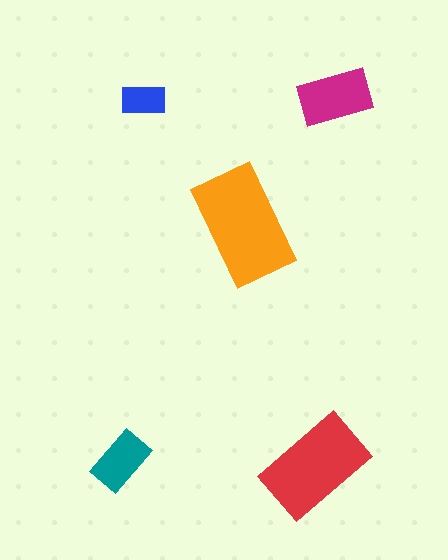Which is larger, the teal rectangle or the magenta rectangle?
The magenta one.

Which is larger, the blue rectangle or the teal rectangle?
The teal one.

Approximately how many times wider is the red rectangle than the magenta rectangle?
About 1.5 times wider.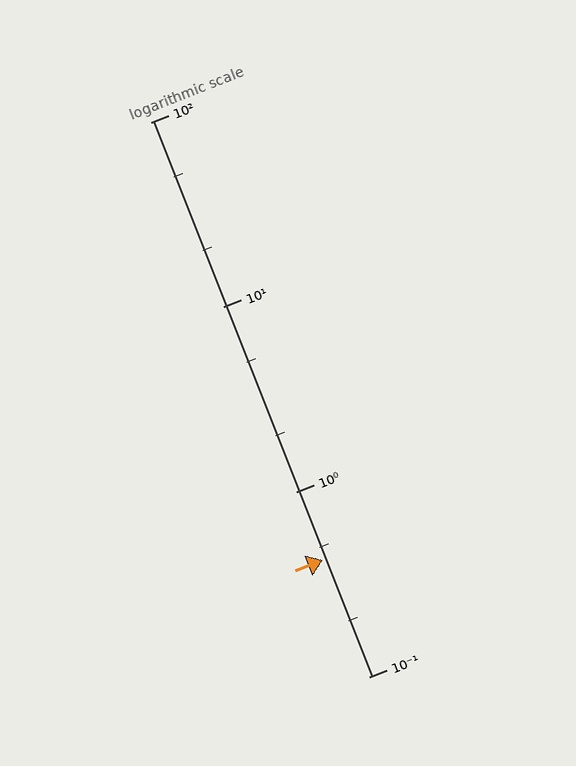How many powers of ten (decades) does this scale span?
The scale spans 3 decades, from 0.1 to 100.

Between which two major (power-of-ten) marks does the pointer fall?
The pointer is between 0.1 and 1.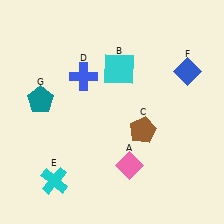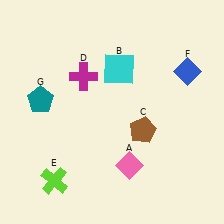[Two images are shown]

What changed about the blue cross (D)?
In Image 1, D is blue. In Image 2, it changed to magenta.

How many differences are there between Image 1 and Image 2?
There are 2 differences between the two images.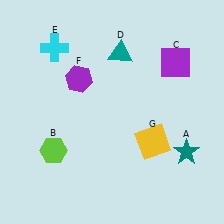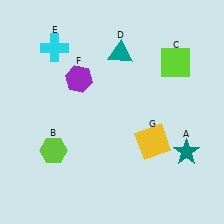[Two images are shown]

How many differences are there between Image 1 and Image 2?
There is 1 difference between the two images.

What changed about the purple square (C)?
In Image 1, C is purple. In Image 2, it changed to lime.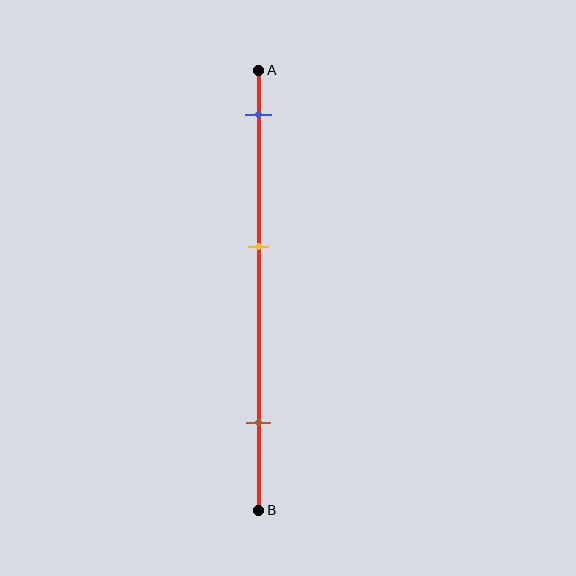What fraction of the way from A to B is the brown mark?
The brown mark is approximately 80% (0.8) of the way from A to B.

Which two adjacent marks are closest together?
The blue and yellow marks are the closest adjacent pair.